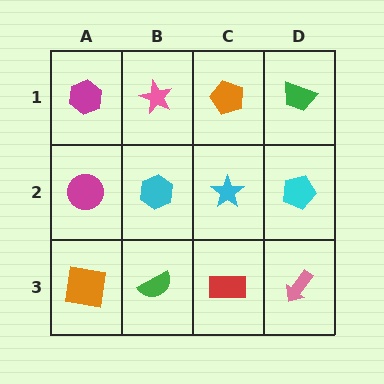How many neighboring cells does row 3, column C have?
3.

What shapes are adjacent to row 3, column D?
A cyan pentagon (row 2, column D), a red rectangle (row 3, column C).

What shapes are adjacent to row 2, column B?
A pink star (row 1, column B), a green semicircle (row 3, column B), a magenta circle (row 2, column A), a cyan star (row 2, column C).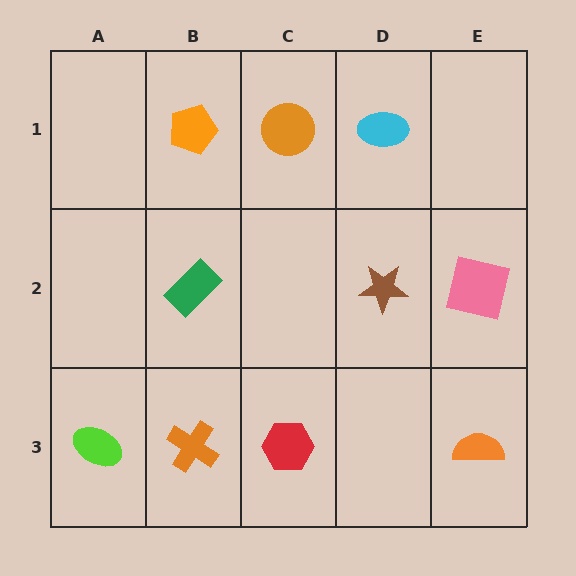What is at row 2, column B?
A green rectangle.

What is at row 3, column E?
An orange semicircle.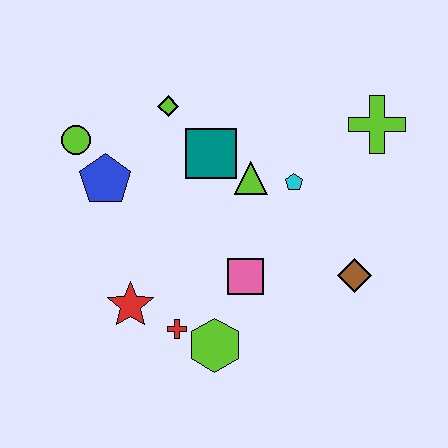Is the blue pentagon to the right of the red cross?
No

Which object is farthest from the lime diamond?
The brown diamond is farthest from the lime diamond.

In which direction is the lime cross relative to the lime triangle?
The lime cross is to the right of the lime triangle.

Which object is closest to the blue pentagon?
The lime circle is closest to the blue pentagon.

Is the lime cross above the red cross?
Yes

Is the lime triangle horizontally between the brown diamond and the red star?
Yes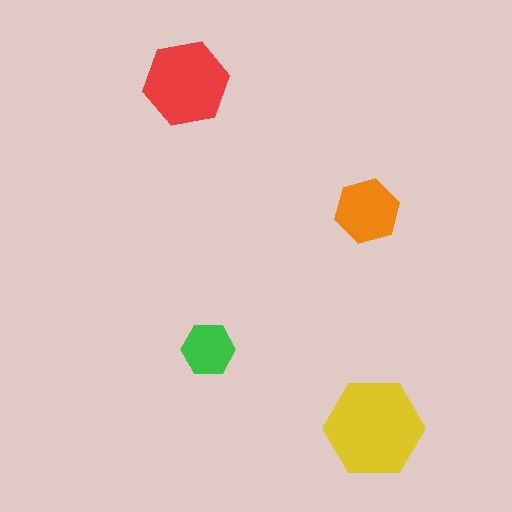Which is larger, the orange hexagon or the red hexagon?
The red one.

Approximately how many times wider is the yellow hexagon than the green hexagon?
About 2 times wider.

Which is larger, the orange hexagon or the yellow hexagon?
The yellow one.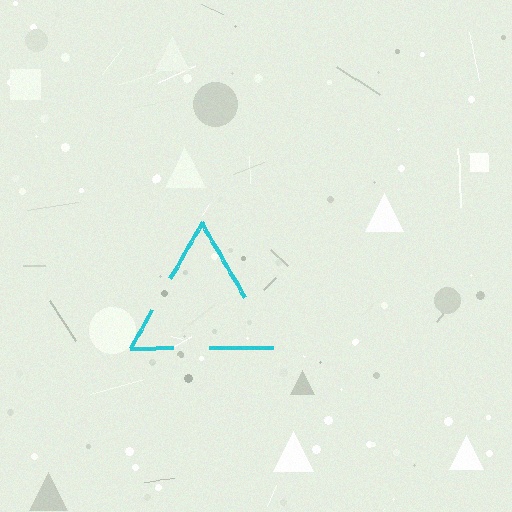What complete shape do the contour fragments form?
The contour fragments form a triangle.